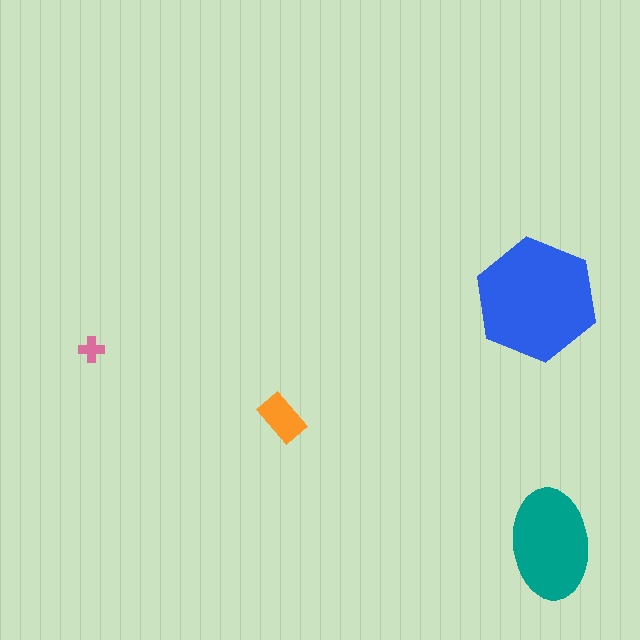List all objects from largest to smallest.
The blue hexagon, the teal ellipse, the orange rectangle, the pink cross.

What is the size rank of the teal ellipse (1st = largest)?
2nd.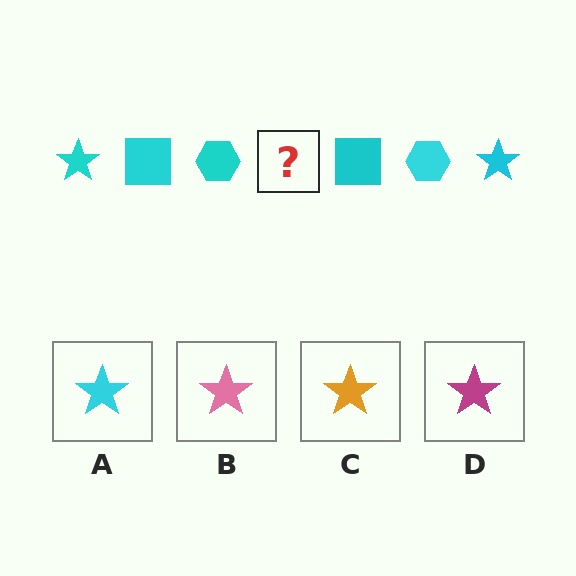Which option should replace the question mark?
Option A.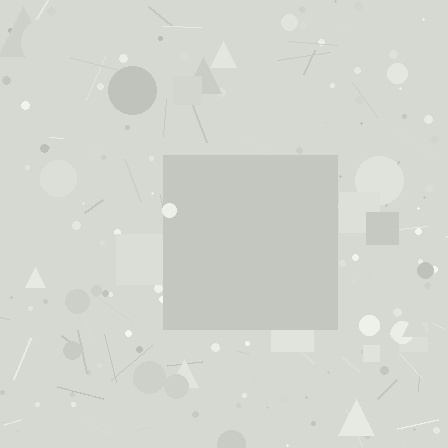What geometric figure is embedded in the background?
A square is embedded in the background.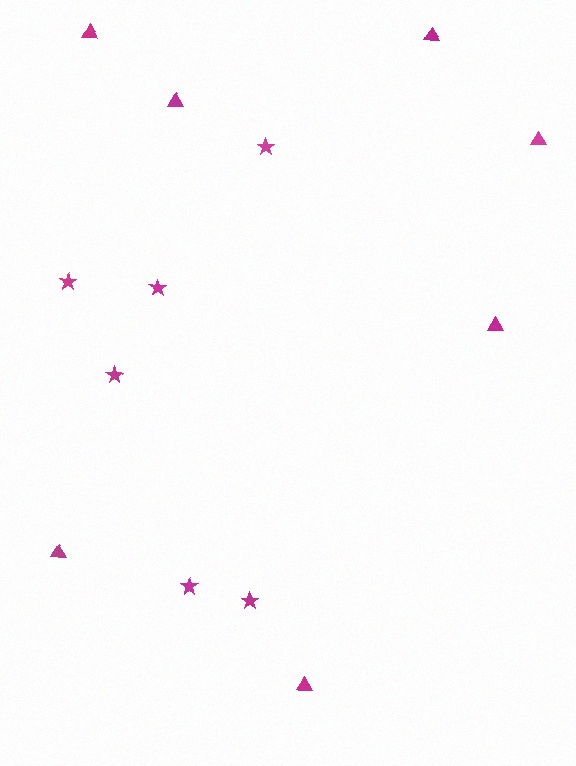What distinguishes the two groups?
There are 2 groups: one group of triangles (7) and one group of stars (6).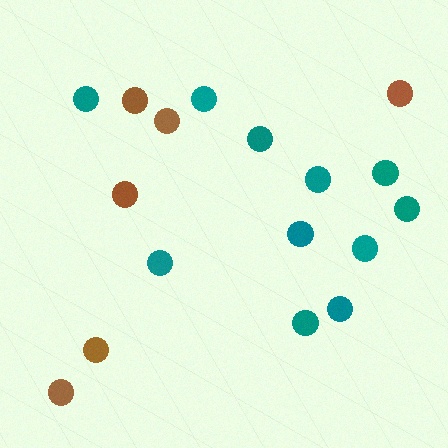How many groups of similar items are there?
There are 2 groups: one group of brown circles (6) and one group of teal circles (11).